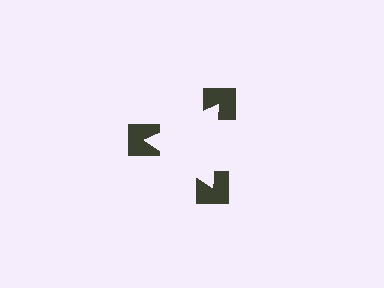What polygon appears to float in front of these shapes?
An illusory triangle — its edges are inferred from the aligned wedge cuts in the notched squares, not physically drawn.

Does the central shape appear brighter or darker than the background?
It typically appears slightly brighter than the background, even though no actual brightness change is drawn.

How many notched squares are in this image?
There are 3 — one at each vertex of the illusory triangle.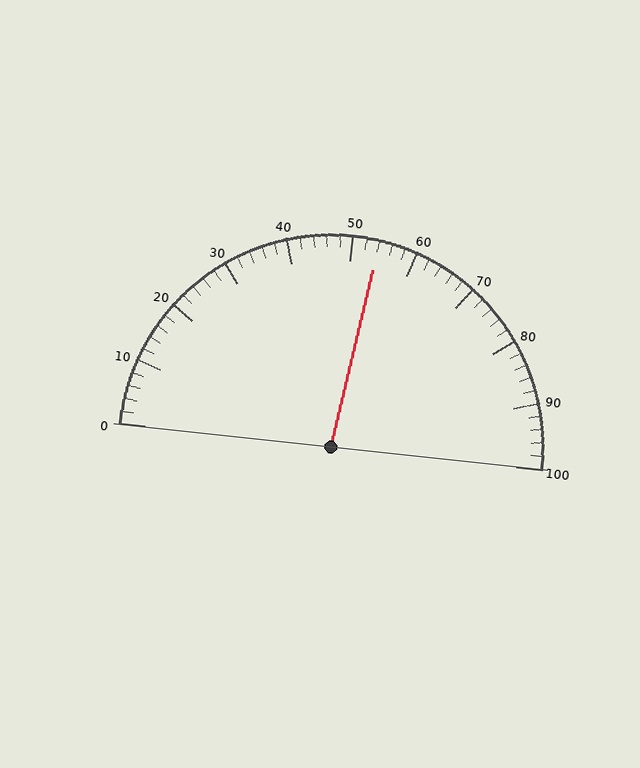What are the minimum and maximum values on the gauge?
The gauge ranges from 0 to 100.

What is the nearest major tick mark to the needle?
The nearest major tick mark is 50.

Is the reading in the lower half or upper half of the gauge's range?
The reading is in the upper half of the range (0 to 100).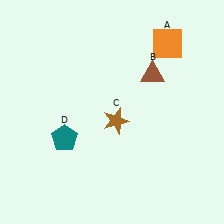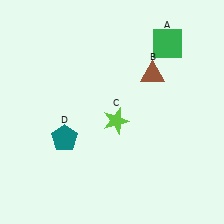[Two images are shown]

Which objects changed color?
A changed from orange to green. C changed from brown to lime.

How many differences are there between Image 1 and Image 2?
There are 2 differences between the two images.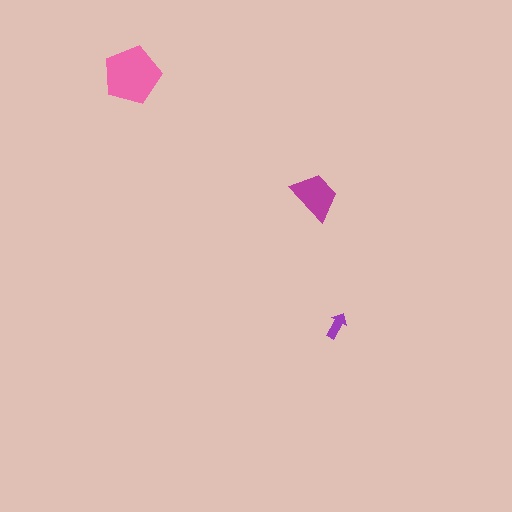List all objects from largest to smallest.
The pink pentagon, the magenta trapezoid, the purple arrow.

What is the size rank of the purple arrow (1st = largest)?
3rd.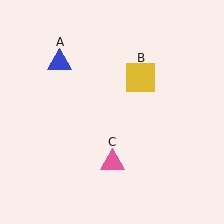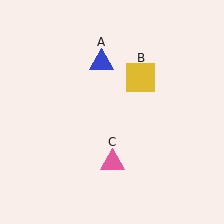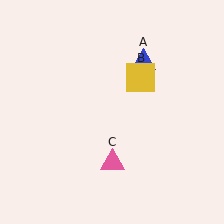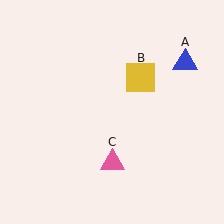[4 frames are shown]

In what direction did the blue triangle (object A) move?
The blue triangle (object A) moved right.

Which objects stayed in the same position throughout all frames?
Yellow square (object B) and pink triangle (object C) remained stationary.